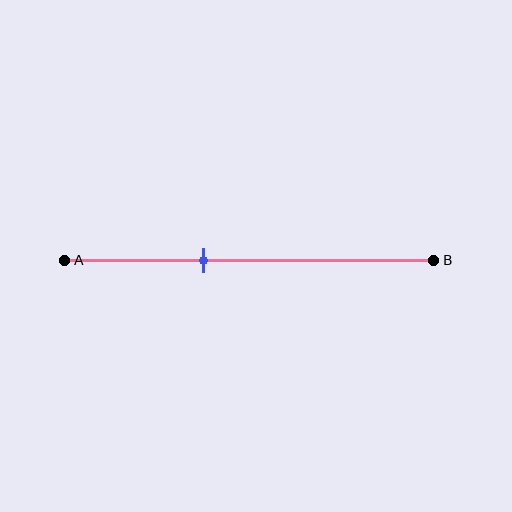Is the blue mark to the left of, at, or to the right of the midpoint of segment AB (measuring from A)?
The blue mark is to the left of the midpoint of segment AB.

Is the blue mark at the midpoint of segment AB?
No, the mark is at about 40% from A, not at the 50% midpoint.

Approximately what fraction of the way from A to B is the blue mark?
The blue mark is approximately 40% of the way from A to B.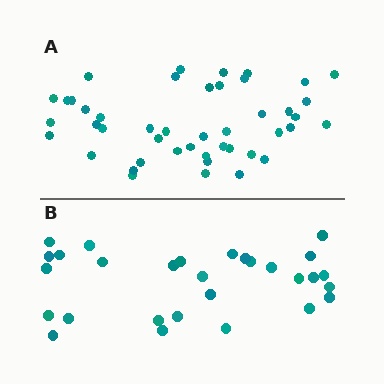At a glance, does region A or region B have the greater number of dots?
Region A (the top region) has more dots.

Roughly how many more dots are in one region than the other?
Region A has approximately 15 more dots than region B.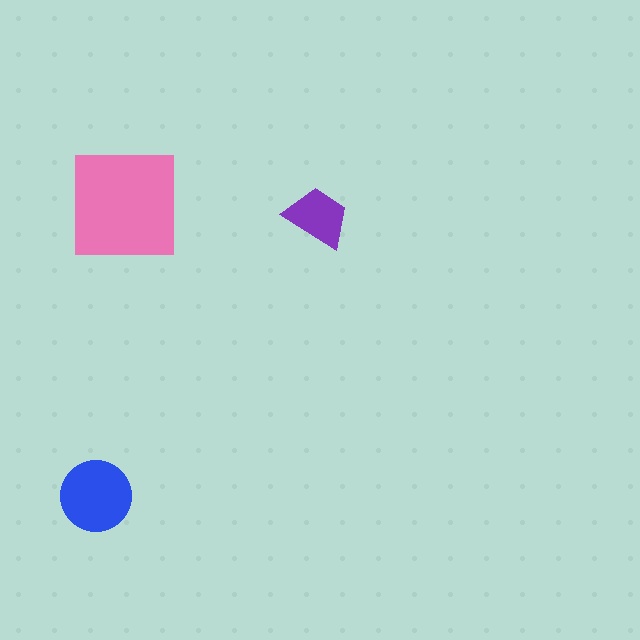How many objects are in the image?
There are 3 objects in the image.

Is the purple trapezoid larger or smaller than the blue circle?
Smaller.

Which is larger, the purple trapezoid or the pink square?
The pink square.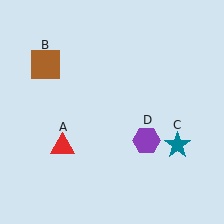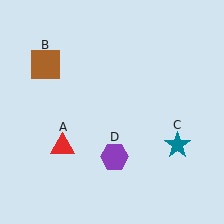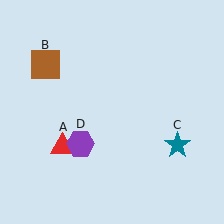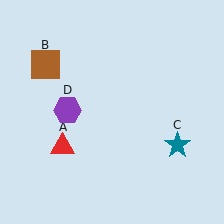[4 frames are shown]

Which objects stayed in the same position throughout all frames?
Red triangle (object A) and brown square (object B) and teal star (object C) remained stationary.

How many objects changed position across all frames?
1 object changed position: purple hexagon (object D).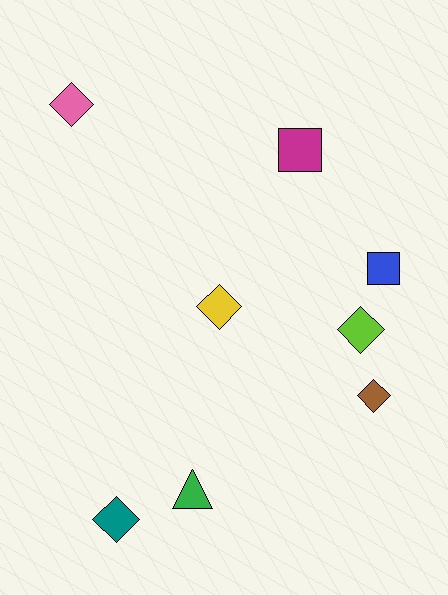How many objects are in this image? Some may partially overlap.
There are 8 objects.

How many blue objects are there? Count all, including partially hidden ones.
There is 1 blue object.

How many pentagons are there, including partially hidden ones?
There are no pentagons.